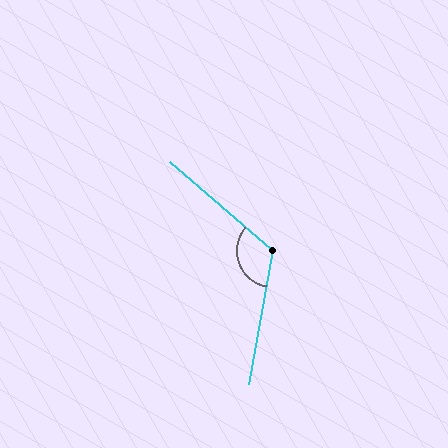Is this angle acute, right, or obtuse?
It is obtuse.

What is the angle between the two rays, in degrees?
Approximately 121 degrees.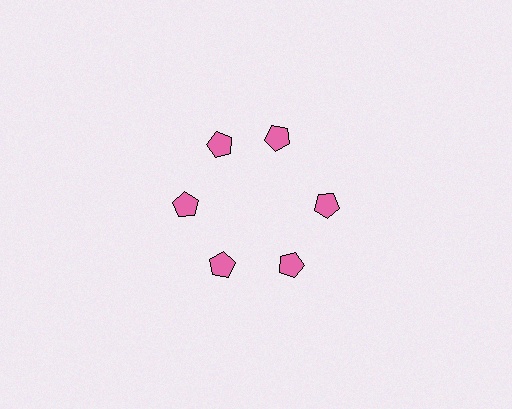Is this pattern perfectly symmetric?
No. The 6 pink pentagons are arranged in a ring, but one element near the 1 o'clock position is rotated out of alignment along the ring, breaking the 6-fold rotational symmetry.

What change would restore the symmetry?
The symmetry would be restored by rotating it back into even spacing with its neighbors so that all 6 pentagons sit at equal angles and equal distance from the center.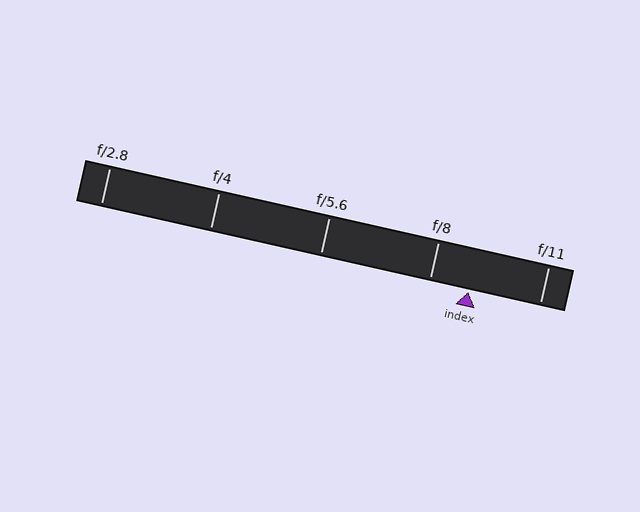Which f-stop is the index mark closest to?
The index mark is closest to f/8.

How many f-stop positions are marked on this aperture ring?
There are 5 f-stop positions marked.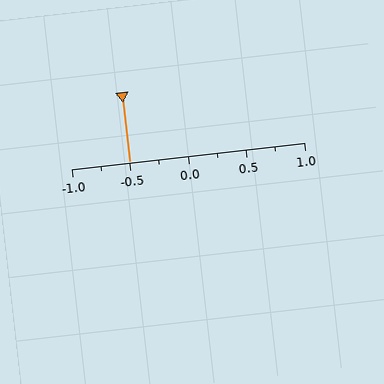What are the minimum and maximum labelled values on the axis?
The axis runs from -1.0 to 1.0.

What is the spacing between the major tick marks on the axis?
The major ticks are spaced 0.5 apart.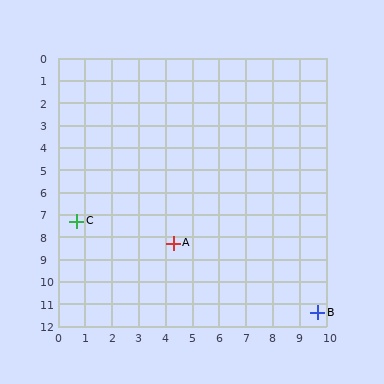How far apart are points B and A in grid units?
Points B and A are about 6.2 grid units apart.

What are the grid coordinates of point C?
Point C is at approximately (0.7, 7.3).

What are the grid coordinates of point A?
Point A is at approximately (4.3, 8.3).